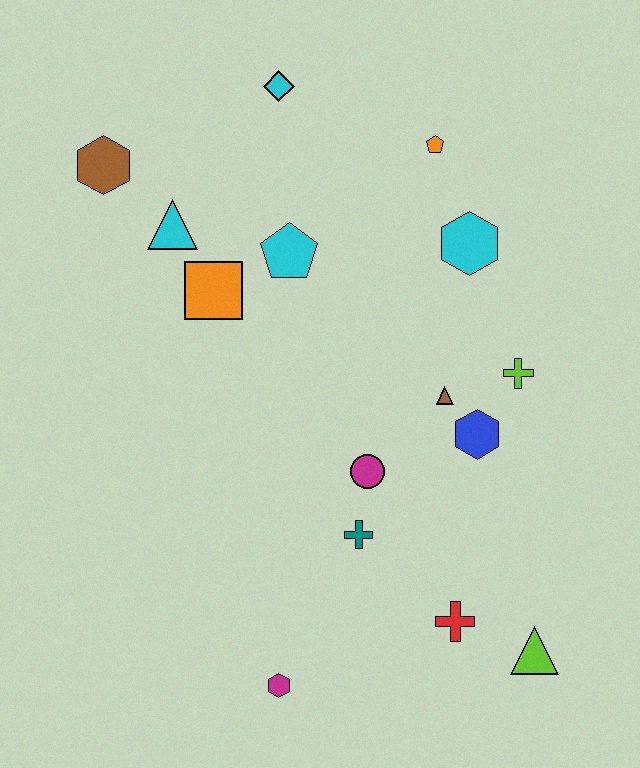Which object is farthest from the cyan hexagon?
The magenta hexagon is farthest from the cyan hexagon.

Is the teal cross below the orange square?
Yes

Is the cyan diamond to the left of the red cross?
Yes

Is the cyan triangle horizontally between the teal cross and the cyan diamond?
No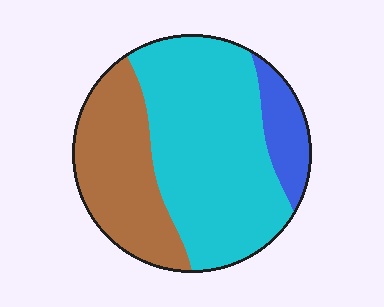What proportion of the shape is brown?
Brown takes up about one third (1/3) of the shape.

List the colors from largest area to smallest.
From largest to smallest: cyan, brown, blue.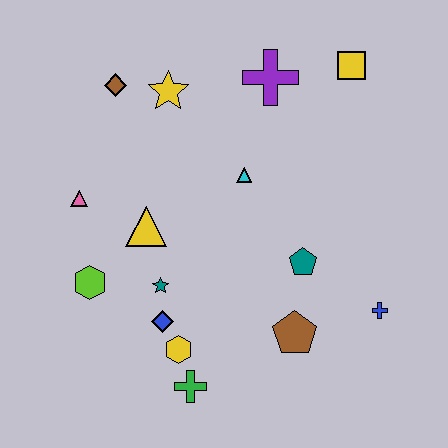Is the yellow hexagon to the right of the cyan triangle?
No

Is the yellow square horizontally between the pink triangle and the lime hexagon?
No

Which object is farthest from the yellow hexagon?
The yellow square is farthest from the yellow hexagon.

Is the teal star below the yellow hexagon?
No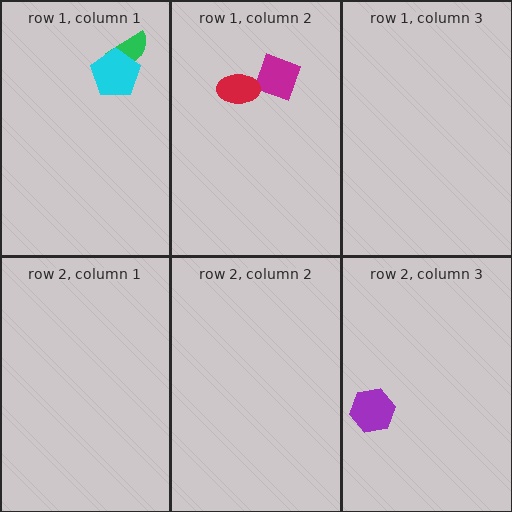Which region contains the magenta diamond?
The row 1, column 2 region.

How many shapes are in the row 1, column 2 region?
2.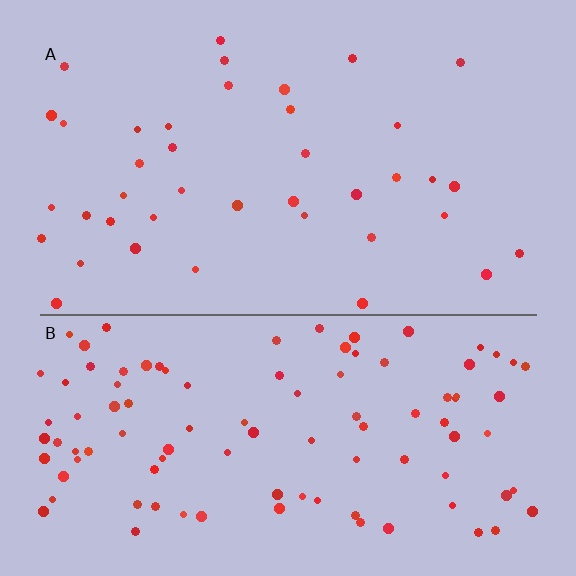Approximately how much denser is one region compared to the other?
Approximately 2.5× — region B over region A.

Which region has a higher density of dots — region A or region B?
B (the bottom).